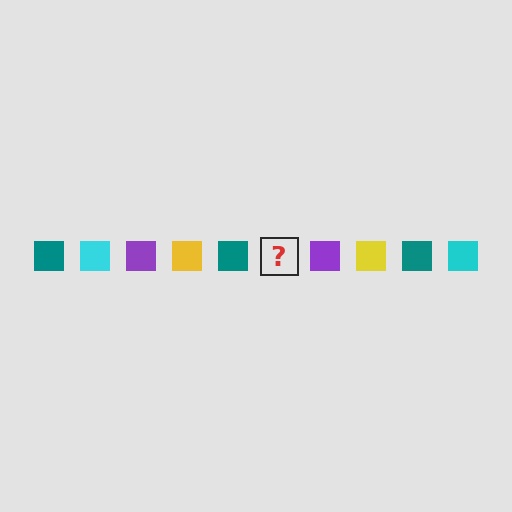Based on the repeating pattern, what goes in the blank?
The blank should be a cyan square.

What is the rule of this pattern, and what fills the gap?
The rule is that the pattern cycles through teal, cyan, purple, yellow squares. The gap should be filled with a cyan square.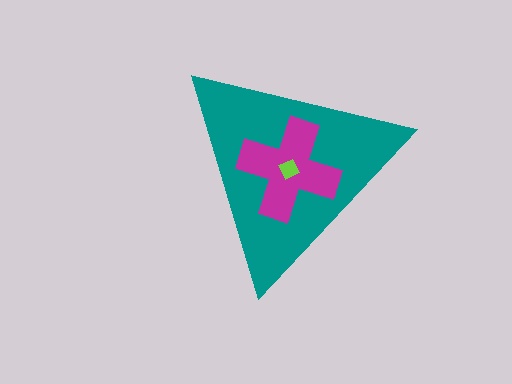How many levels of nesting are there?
3.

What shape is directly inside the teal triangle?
The magenta cross.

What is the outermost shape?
The teal triangle.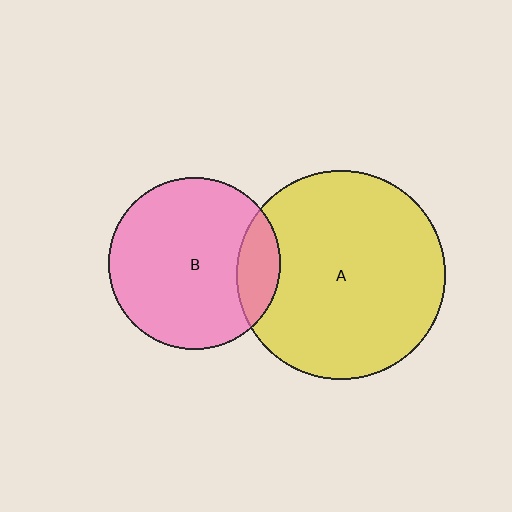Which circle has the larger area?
Circle A (yellow).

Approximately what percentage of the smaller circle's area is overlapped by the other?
Approximately 15%.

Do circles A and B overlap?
Yes.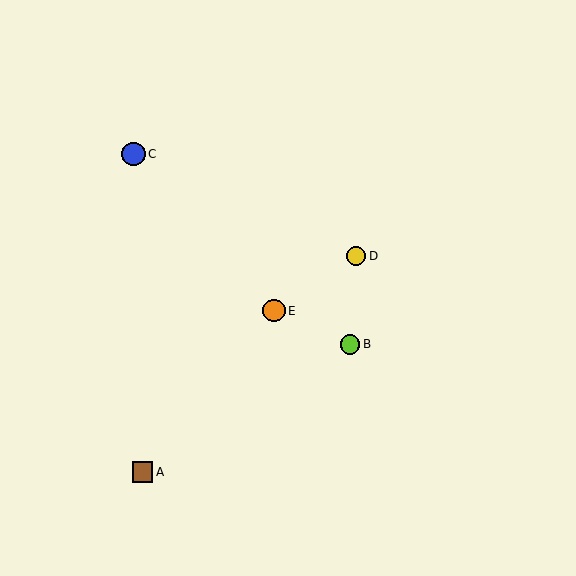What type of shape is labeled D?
Shape D is a yellow circle.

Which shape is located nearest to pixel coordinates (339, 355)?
The lime circle (labeled B) at (350, 344) is nearest to that location.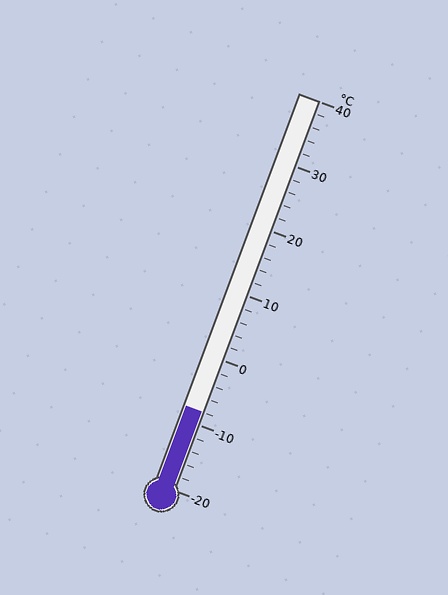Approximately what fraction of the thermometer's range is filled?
The thermometer is filled to approximately 20% of its range.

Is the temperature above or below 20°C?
The temperature is below 20°C.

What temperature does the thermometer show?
The thermometer shows approximately -8°C.